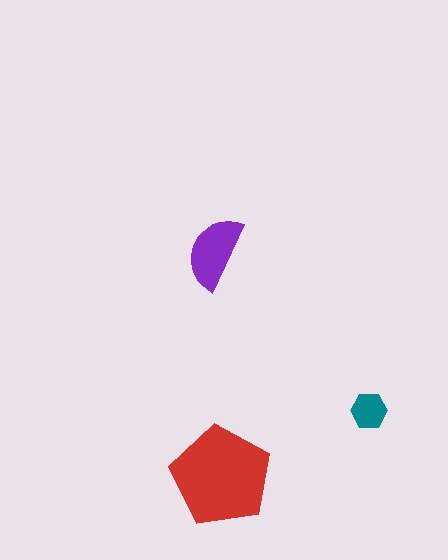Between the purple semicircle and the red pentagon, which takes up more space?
The red pentagon.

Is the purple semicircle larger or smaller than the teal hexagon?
Larger.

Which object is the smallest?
The teal hexagon.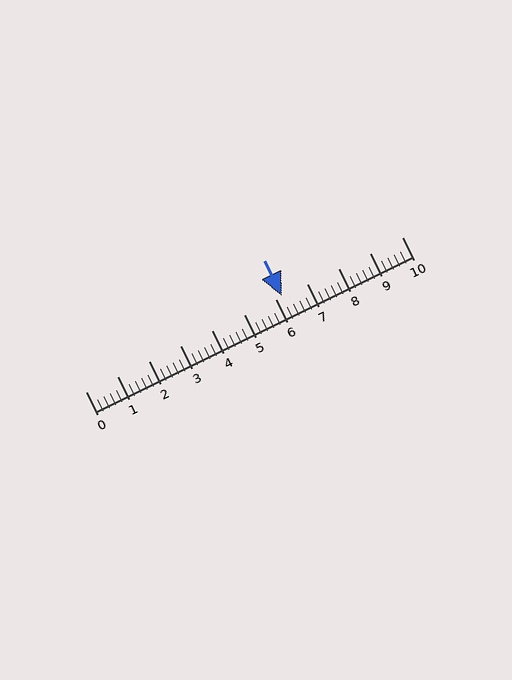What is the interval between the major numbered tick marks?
The major tick marks are spaced 1 units apart.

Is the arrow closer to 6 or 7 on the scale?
The arrow is closer to 6.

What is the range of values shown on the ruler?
The ruler shows values from 0 to 10.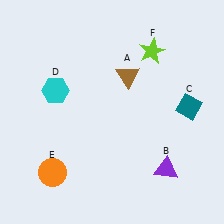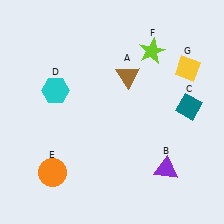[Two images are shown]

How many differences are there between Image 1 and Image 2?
There is 1 difference between the two images.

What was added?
A yellow diamond (G) was added in Image 2.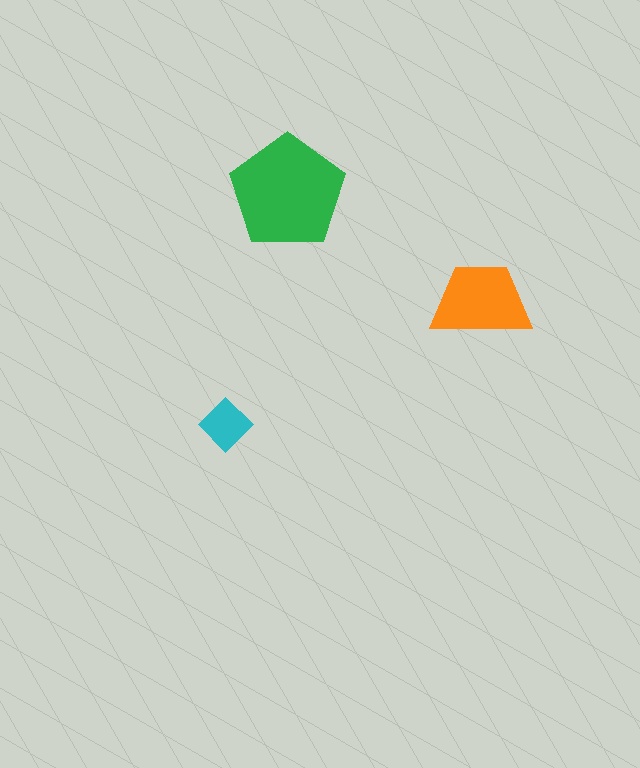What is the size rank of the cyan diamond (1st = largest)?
3rd.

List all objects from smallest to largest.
The cyan diamond, the orange trapezoid, the green pentagon.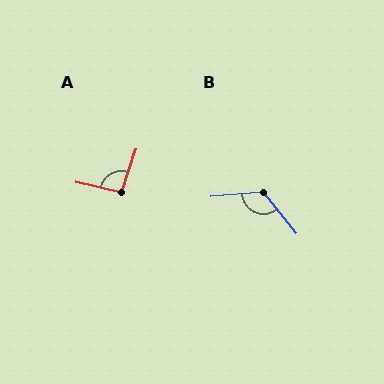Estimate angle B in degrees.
Approximately 124 degrees.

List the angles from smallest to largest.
A (95°), B (124°).